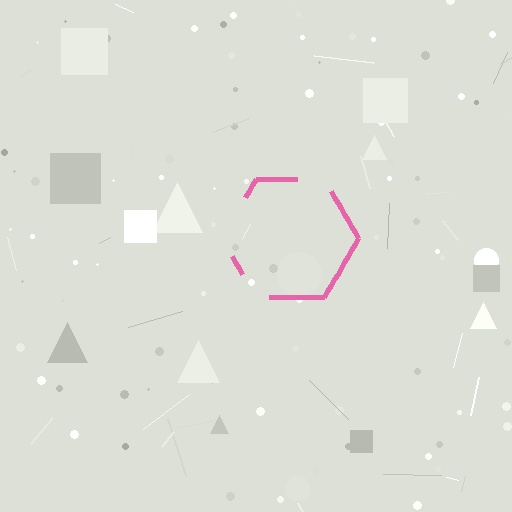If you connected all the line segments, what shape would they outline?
They would outline a hexagon.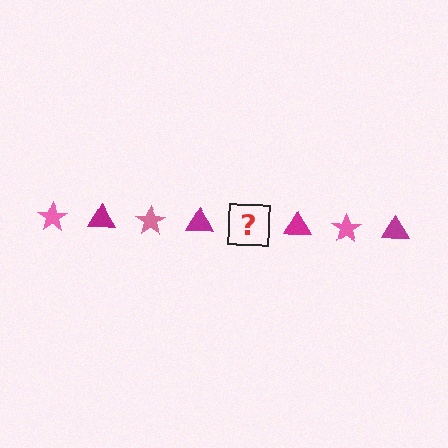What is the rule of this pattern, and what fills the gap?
The rule is that the pattern alternates between pink star and magenta triangle. The gap should be filled with a pink star.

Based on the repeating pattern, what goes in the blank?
The blank should be a pink star.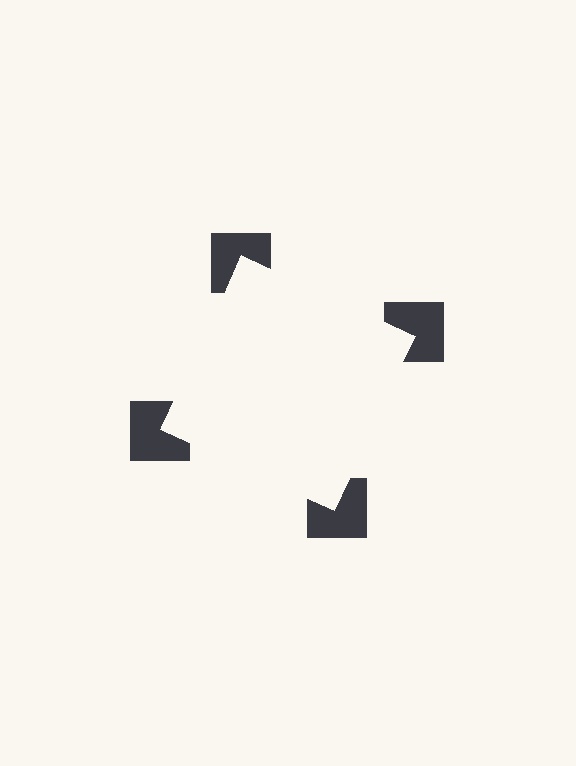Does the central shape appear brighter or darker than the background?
It typically appears slightly brighter than the background, even though no actual brightness change is drawn.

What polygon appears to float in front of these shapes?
An illusory square — its edges are inferred from the aligned wedge cuts in the notched squares, not physically drawn.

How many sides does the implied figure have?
4 sides.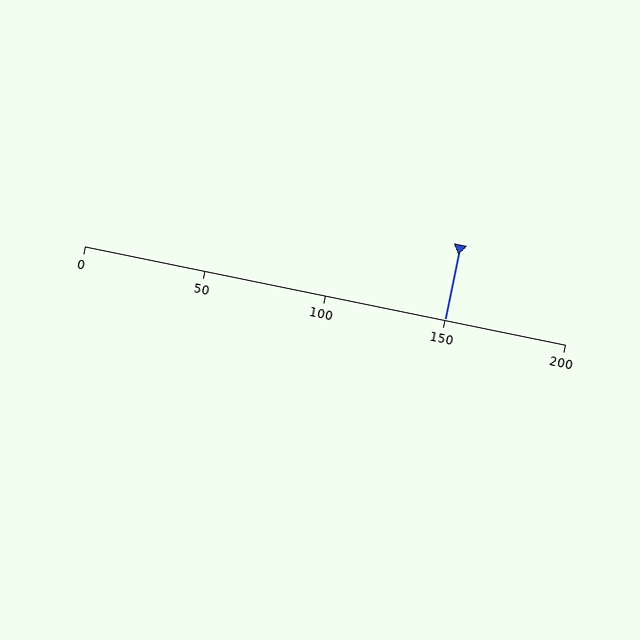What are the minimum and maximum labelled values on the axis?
The axis runs from 0 to 200.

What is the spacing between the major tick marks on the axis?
The major ticks are spaced 50 apart.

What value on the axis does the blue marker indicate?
The marker indicates approximately 150.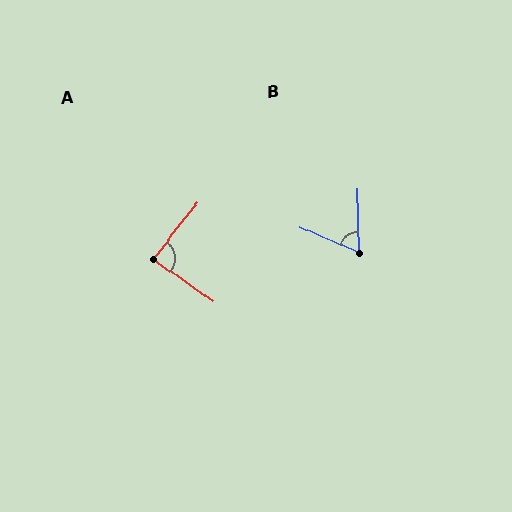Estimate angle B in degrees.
Approximately 65 degrees.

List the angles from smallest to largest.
B (65°), A (87°).